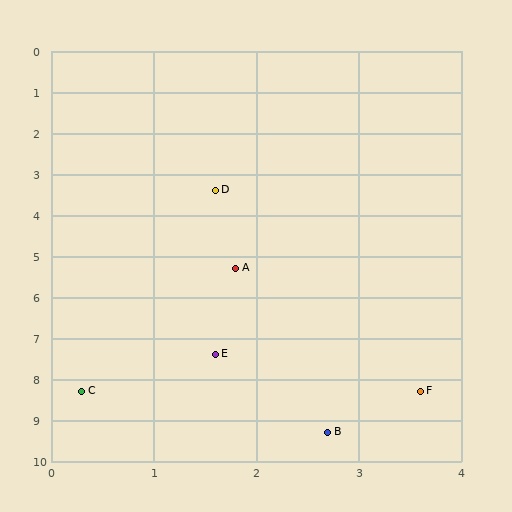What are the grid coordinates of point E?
Point E is at approximately (1.6, 7.4).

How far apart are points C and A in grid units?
Points C and A are about 3.4 grid units apart.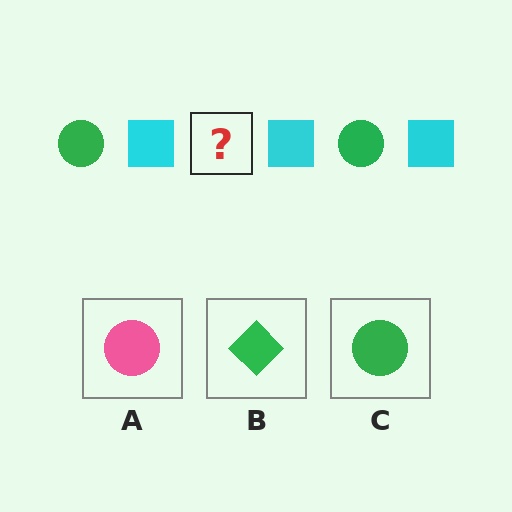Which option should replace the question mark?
Option C.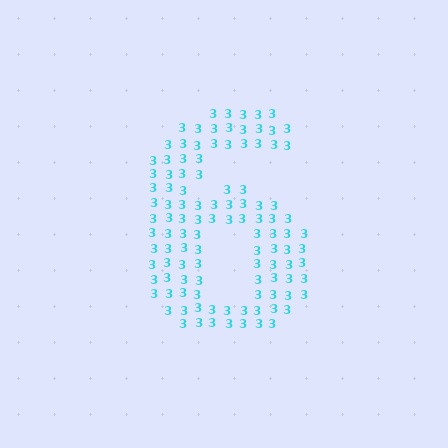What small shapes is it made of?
It is made of small digit 3's.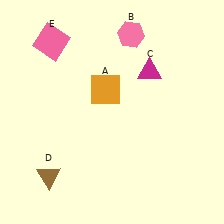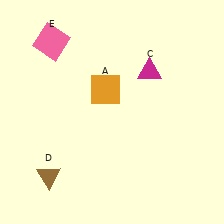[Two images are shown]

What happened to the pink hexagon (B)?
The pink hexagon (B) was removed in Image 2. It was in the top-right area of Image 1.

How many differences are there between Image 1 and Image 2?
There is 1 difference between the two images.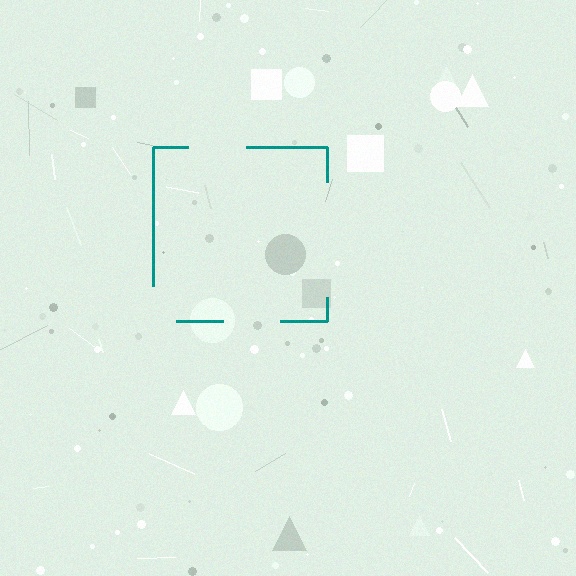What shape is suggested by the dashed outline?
The dashed outline suggests a square.